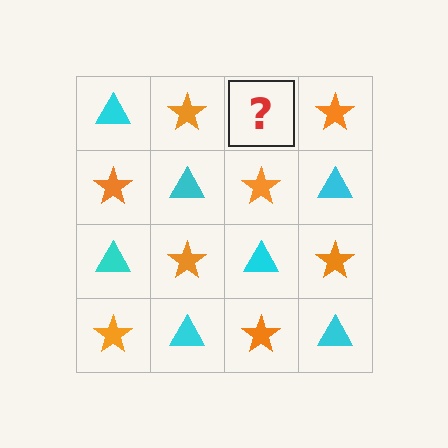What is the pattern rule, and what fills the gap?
The rule is that it alternates cyan triangle and orange star in a checkerboard pattern. The gap should be filled with a cyan triangle.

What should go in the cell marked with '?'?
The missing cell should contain a cyan triangle.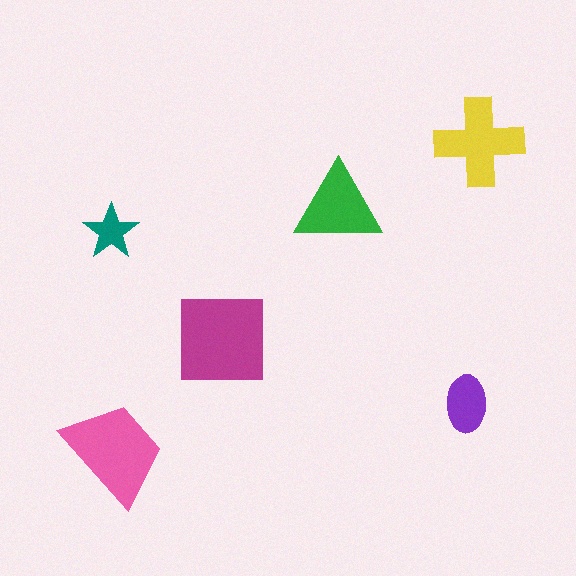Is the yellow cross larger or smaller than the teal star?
Larger.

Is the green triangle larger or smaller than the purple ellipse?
Larger.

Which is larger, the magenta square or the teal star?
The magenta square.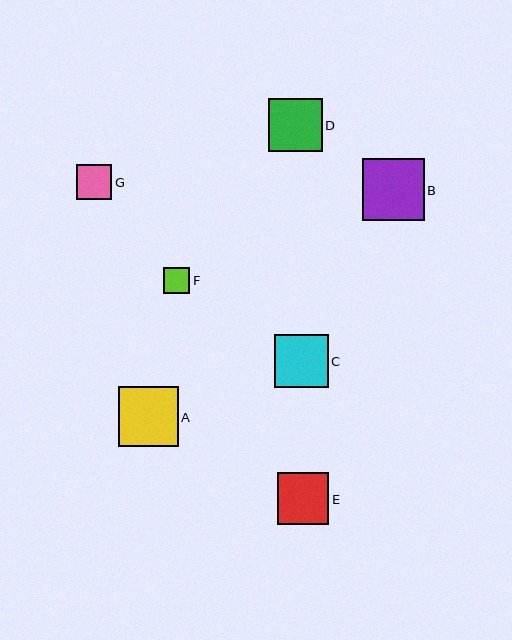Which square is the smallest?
Square F is the smallest with a size of approximately 26 pixels.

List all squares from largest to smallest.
From largest to smallest: B, A, C, D, E, G, F.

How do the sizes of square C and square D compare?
Square C and square D are approximately the same size.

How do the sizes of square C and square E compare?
Square C and square E are approximately the same size.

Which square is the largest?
Square B is the largest with a size of approximately 62 pixels.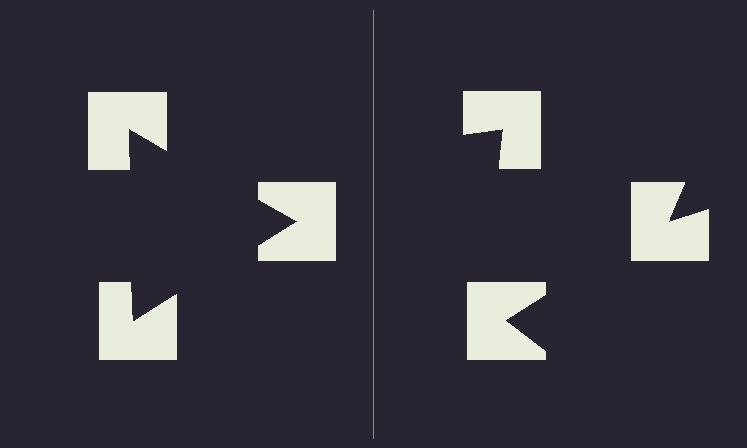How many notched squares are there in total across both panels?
6 — 3 on each side.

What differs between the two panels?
The notched squares are positioned identically on both sides; only the wedge orientations differ. On the left they align to a triangle; on the right they are misaligned.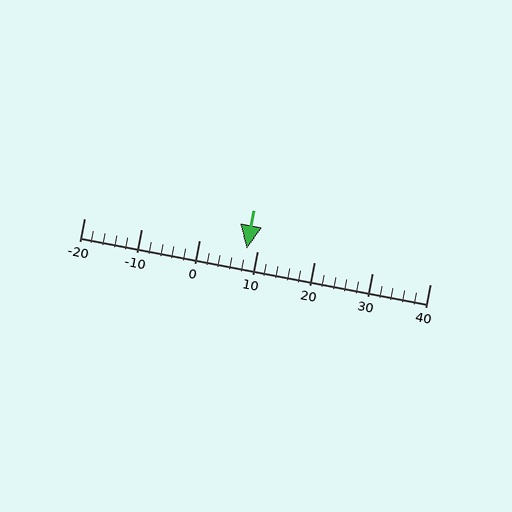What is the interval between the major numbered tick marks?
The major tick marks are spaced 10 units apart.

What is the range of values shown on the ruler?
The ruler shows values from -20 to 40.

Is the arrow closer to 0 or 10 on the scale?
The arrow is closer to 10.